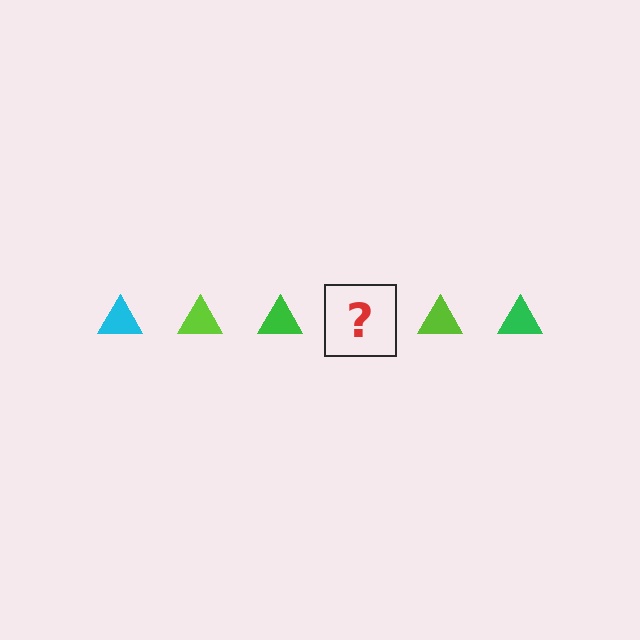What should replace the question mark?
The question mark should be replaced with a cyan triangle.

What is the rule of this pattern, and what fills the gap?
The rule is that the pattern cycles through cyan, lime, green triangles. The gap should be filled with a cyan triangle.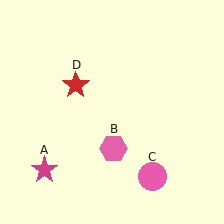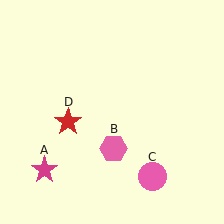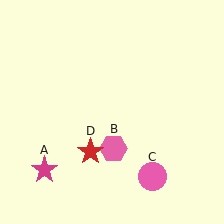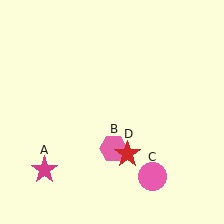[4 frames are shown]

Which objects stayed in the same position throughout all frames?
Magenta star (object A) and pink hexagon (object B) and pink circle (object C) remained stationary.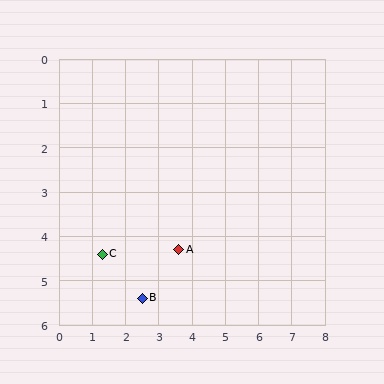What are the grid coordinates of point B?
Point B is at approximately (2.5, 5.4).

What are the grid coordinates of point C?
Point C is at approximately (1.3, 4.4).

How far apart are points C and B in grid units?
Points C and B are about 1.6 grid units apart.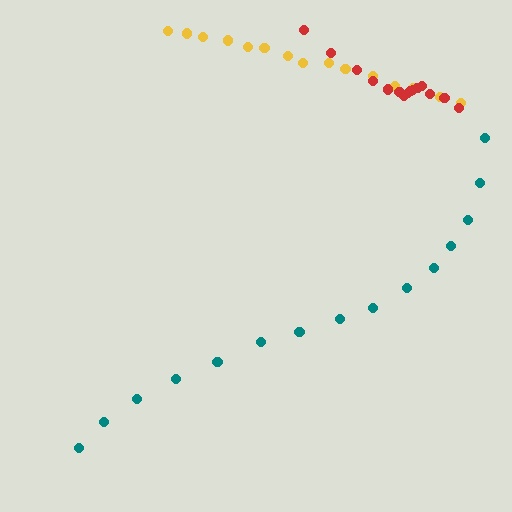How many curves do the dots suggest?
There are 3 distinct paths.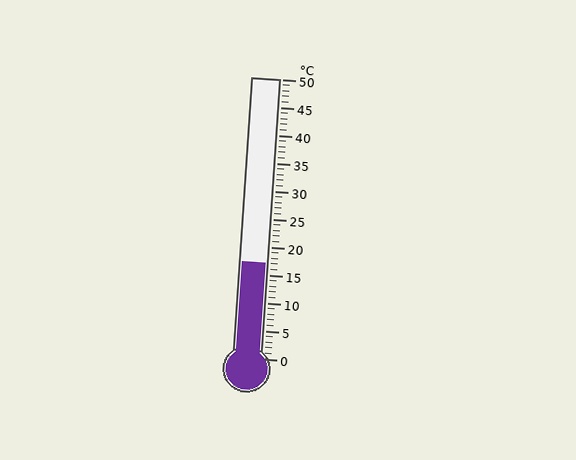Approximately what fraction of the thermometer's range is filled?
The thermometer is filled to approximately 35% of its range.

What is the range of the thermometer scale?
The thermometer scale ranges from 0°C to 50°C.